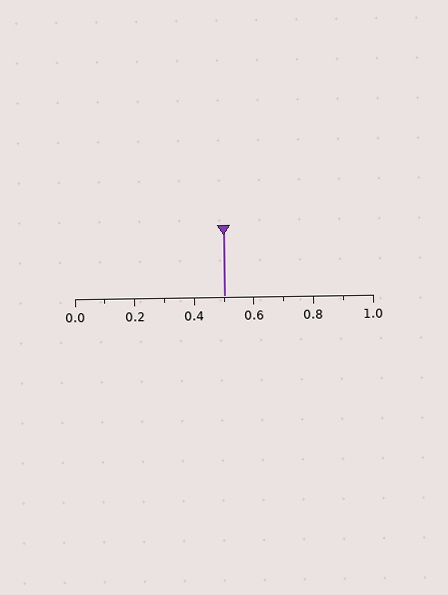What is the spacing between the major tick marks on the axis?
The major ticks are spaced 0.2 apart.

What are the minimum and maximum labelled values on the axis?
The axis runs from 0.0 to 1.0.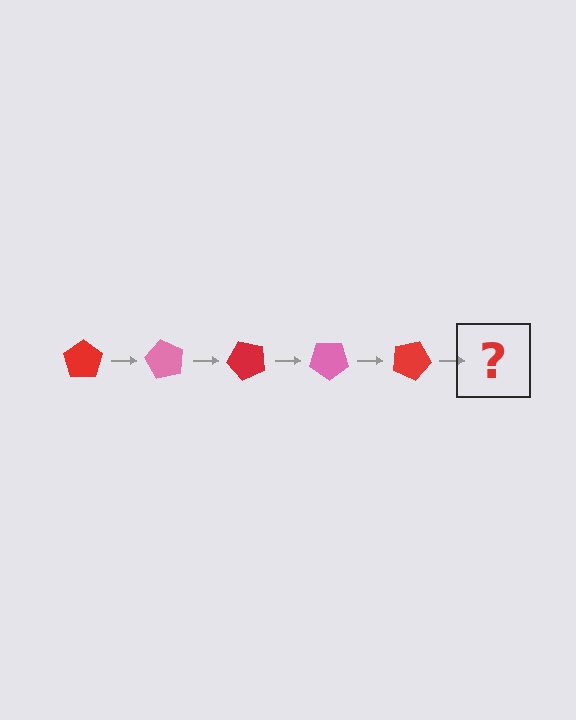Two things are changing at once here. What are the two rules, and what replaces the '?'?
The two rules are that it rotates 60 degrees each step and the color cycles through red and pink. The '?' should be a pink pentagon, rotated 300 degrees from the start.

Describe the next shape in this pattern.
It should be a pink pentagon, rotated 300 degrees from the start.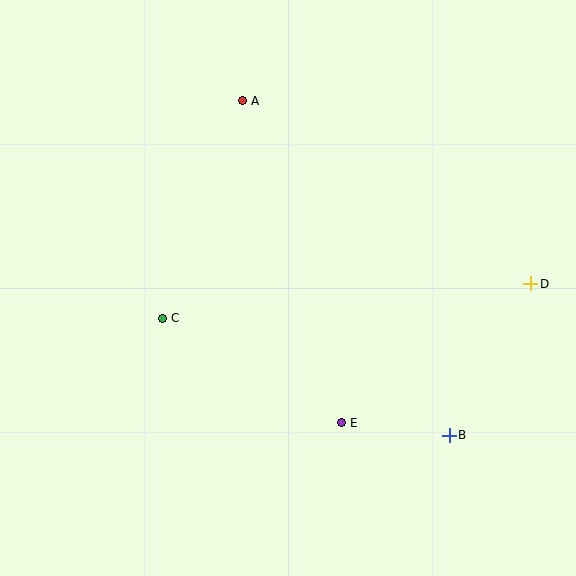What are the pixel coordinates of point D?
Point D is at (531, 284).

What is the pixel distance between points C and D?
The distance between C and D is 370 pixels.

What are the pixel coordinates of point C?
Point C is at (162, 318).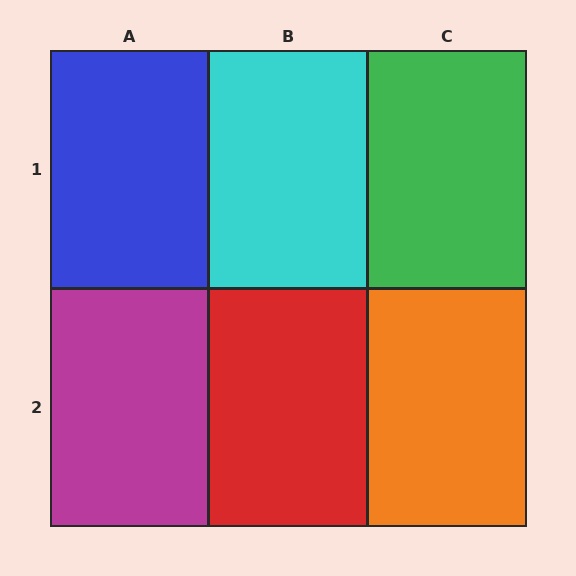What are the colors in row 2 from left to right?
Magenta, red, orange.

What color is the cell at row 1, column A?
Blue.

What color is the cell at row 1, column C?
Green.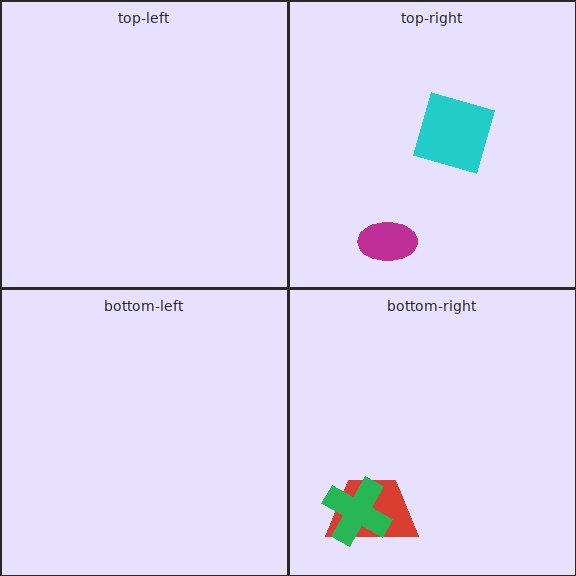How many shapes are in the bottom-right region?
2.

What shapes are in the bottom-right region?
The red trapezoid, the green cross.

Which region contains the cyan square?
The top-right region.